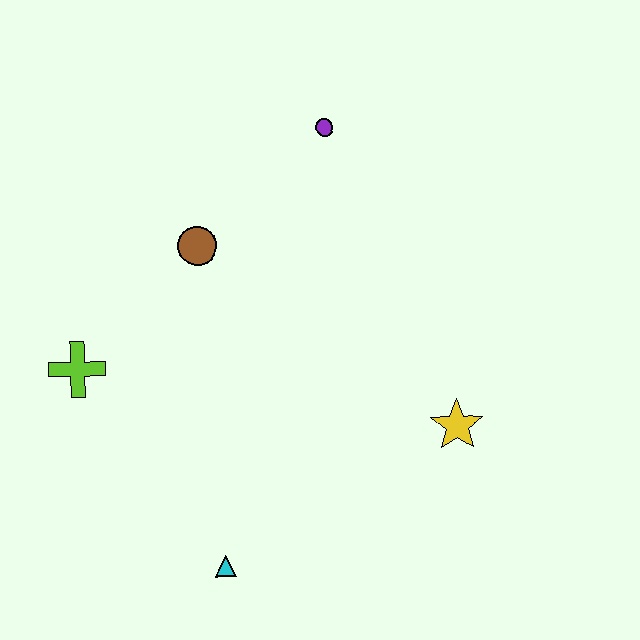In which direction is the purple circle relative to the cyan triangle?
The purple circle is above the cyan triangle.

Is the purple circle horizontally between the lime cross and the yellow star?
Yes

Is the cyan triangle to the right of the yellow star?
No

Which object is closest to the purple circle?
The brown circle is closest to the purple circle.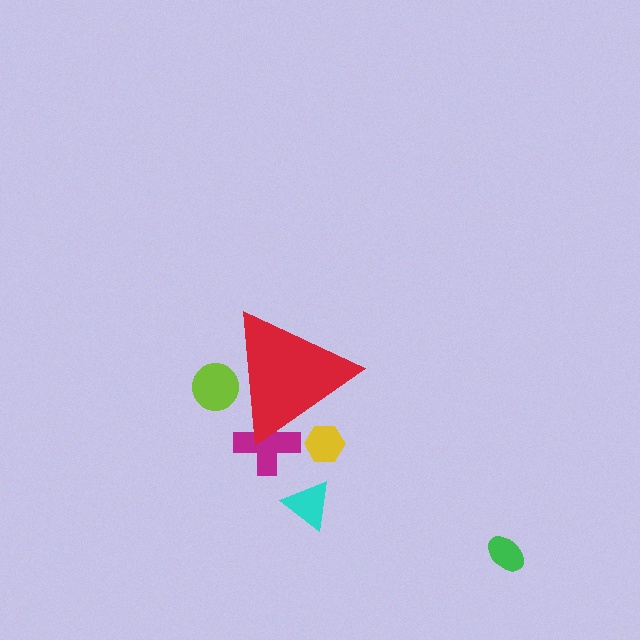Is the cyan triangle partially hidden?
No, the cyan triangle is fully visible.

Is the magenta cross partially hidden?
Yes, the magenta cross is partially hidden behind the red triangle.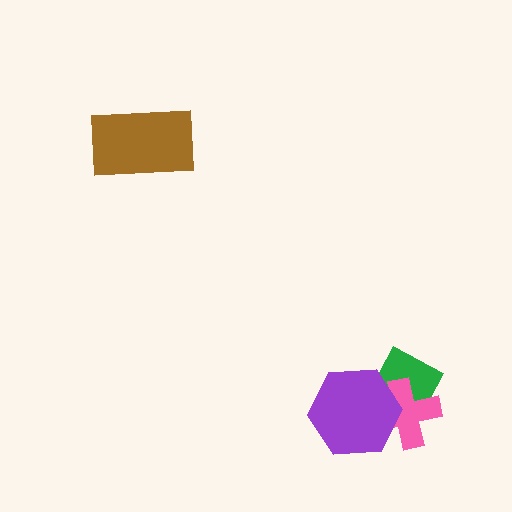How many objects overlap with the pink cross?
2 objects overlap with the pink cross.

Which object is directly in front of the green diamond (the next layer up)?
The pink cross is directly in front of the green diamond.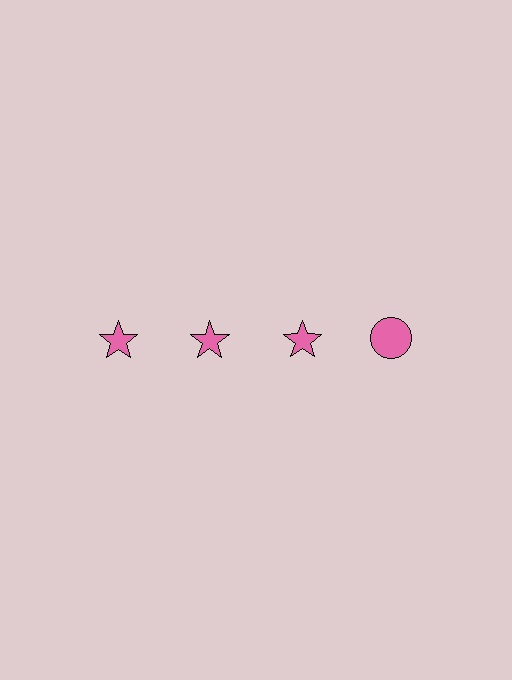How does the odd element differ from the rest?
It has a different shape: circle instead of star.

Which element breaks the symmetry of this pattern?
The pink circle in the top row, second from right column breaks the symmetry. All other shapes are pink stars.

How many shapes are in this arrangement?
There are 4 shapes arranged in a grid pattern.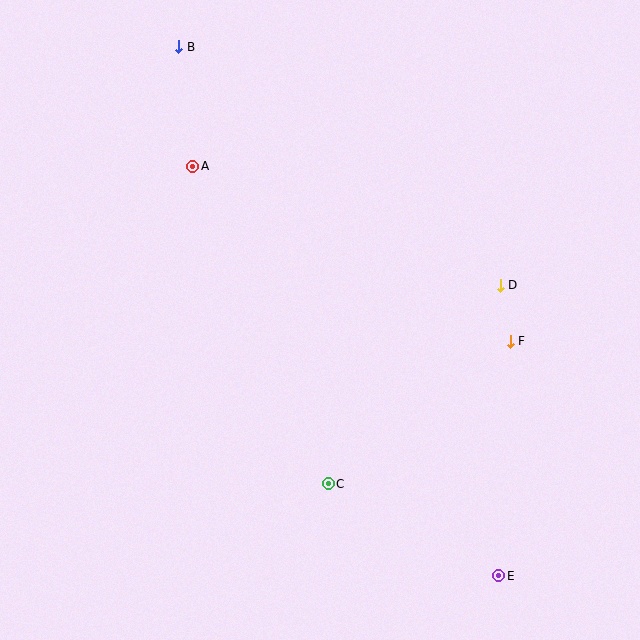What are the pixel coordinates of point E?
Point E is at (499, 576).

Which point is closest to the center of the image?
Point C at (328, 484) is closest to the center.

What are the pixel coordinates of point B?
Point B is at (179, 47).